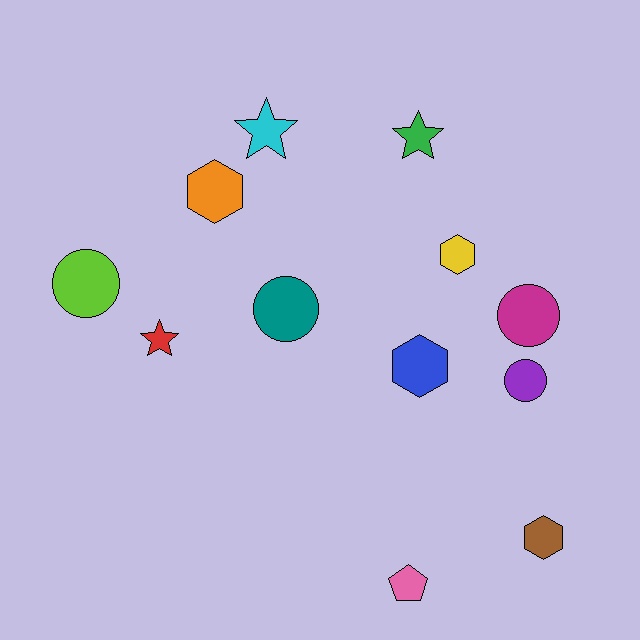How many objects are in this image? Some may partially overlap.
There are 12 objects.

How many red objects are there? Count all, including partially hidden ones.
There is 1 red object.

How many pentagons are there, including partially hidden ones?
There is 1 pentagon.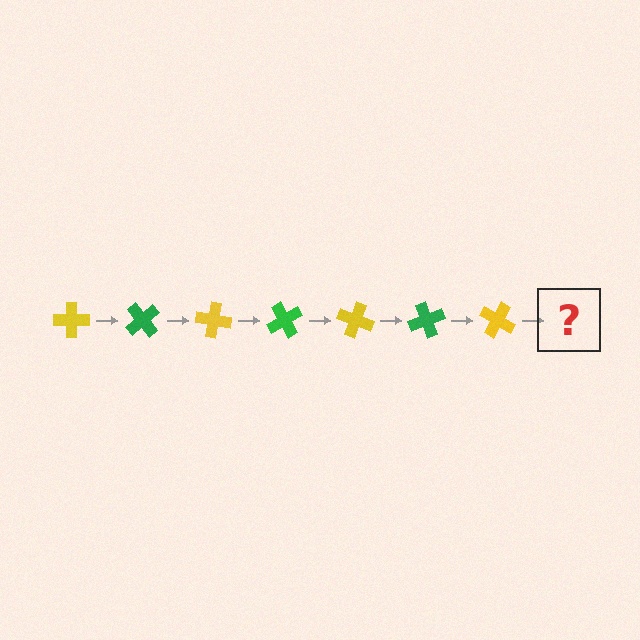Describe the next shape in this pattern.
It should be a green cross, rotated 350 degrees from the start.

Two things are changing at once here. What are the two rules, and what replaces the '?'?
The two rules are that it rotates 50 degrees each step and the color cycles through yellow and green. The '?' should be a green cross, rotated 350 degrees from the start.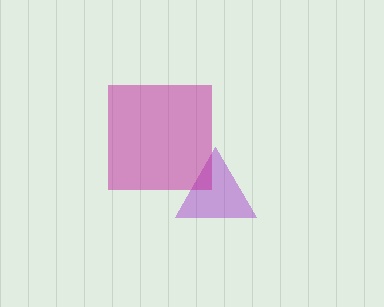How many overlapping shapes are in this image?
There are 2 overlapping shapes in the image.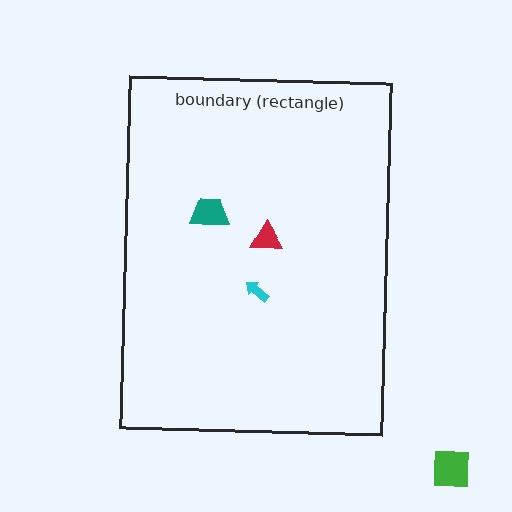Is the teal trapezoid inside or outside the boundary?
Inside.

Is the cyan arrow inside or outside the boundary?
Inside.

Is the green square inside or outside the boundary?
Outside.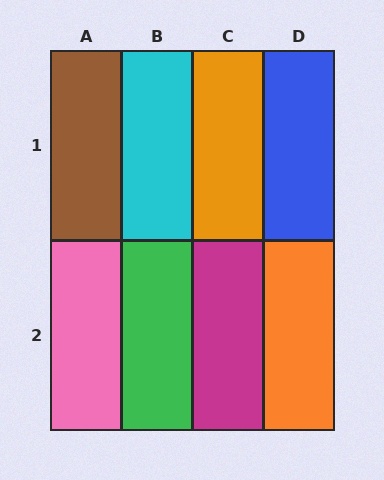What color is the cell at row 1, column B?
Cyan.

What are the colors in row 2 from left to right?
Pink, green, magenta, orange.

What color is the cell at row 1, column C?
Orange.